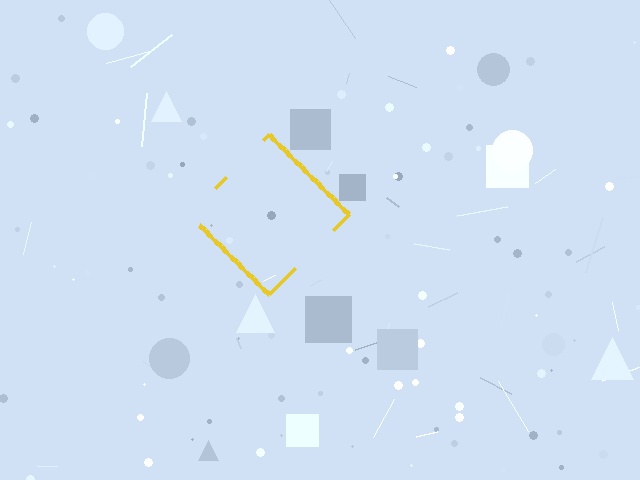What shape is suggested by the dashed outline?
The dashed outline suggests a diamond.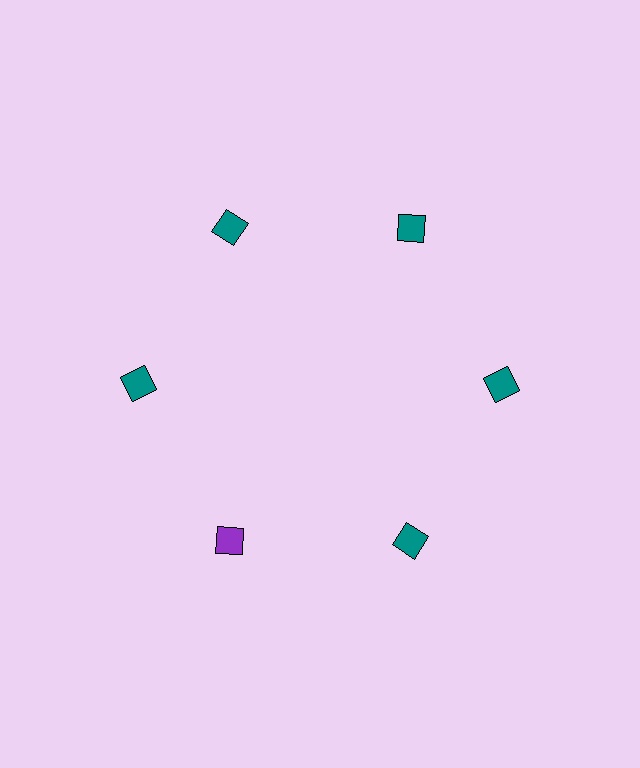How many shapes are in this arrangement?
There are 6 shapes arranged in a ring pattern.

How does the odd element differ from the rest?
It has a different color: purple instead of teal.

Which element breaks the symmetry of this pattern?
The purple square at roughly the 7 o'clock position breaks the symmetry. All other shapes are teal squares.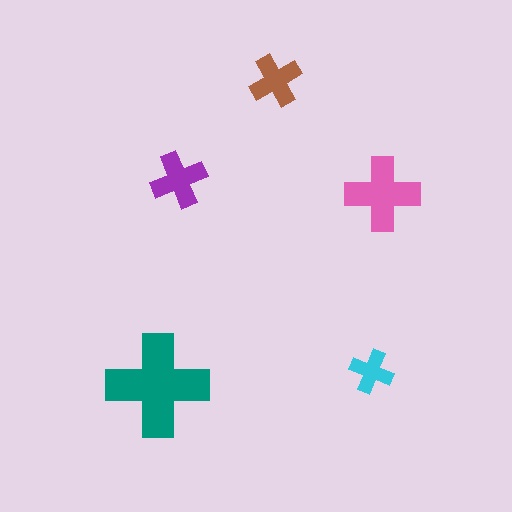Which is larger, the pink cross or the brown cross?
The pink one.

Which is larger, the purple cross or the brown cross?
The purple one.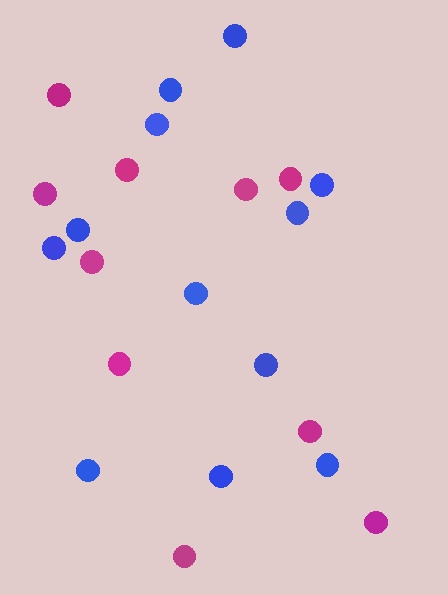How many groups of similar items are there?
There are 2 groups: one group of blue circles (12) and one group of magenta circles (10).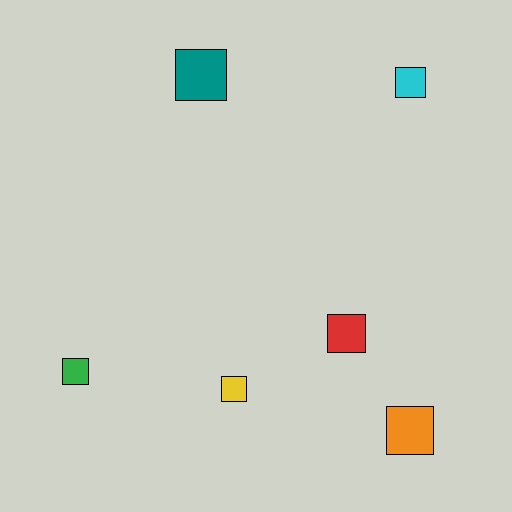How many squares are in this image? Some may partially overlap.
There are 6 squares.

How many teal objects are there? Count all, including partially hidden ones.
There is 1 teal object.